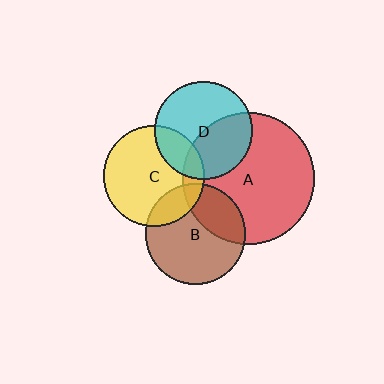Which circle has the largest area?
Circle A (red).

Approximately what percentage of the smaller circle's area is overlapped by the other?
Approximately 20%.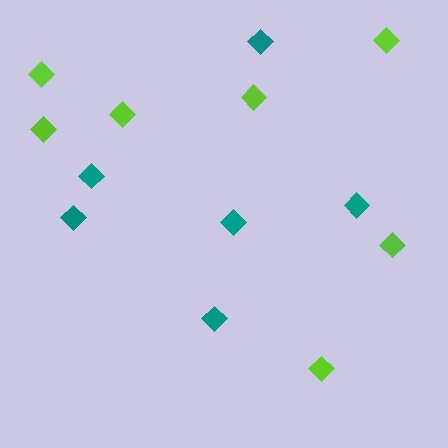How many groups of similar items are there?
There are 2 groups: one group of lime diamonds (7) and one group of teal diamonds (6).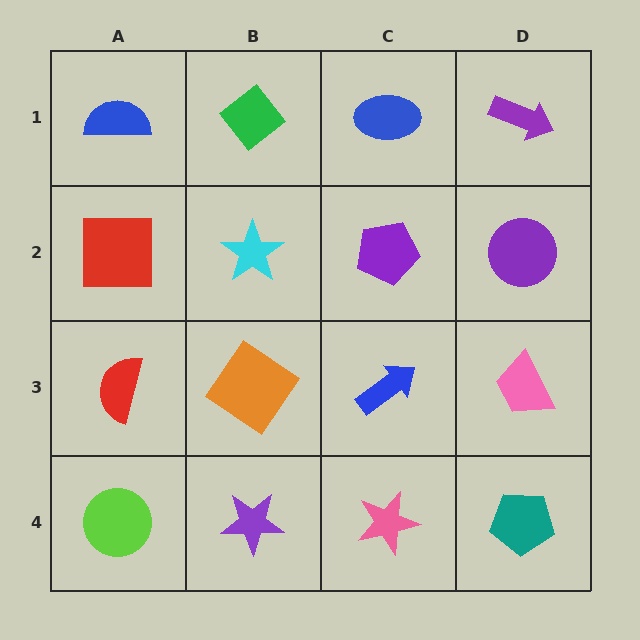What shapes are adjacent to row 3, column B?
A cyan star (row 2, column B), a purple star (row 4, column B), a red semicircle (row 3, column A), a blue arrow (row 3, column C).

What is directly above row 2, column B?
A green diamond.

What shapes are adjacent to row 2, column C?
A blue ellipse (row 1, column C), a blue arrow (row 3, column C), a cyan star (row 2, column B), a purple circle (row 2, column D).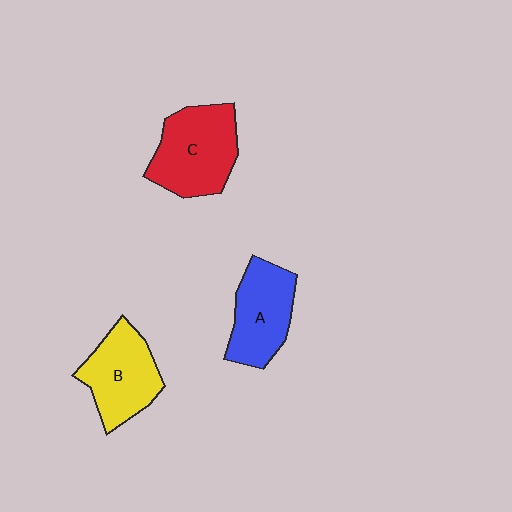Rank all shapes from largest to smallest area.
From largest to smallest: C (red), B (yellow), A (blue).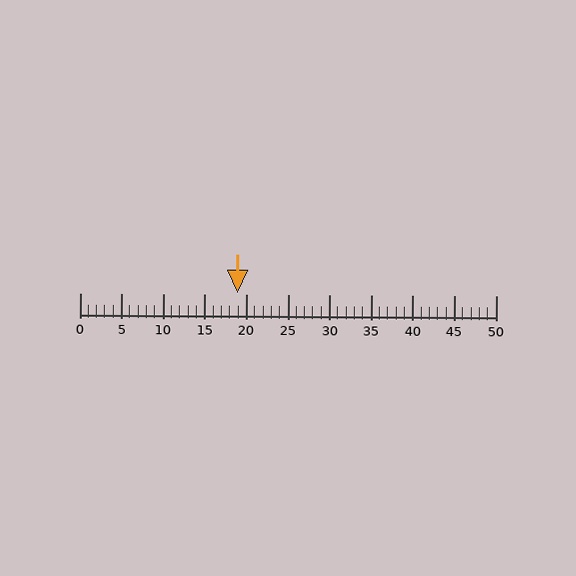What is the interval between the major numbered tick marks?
The major tick marks are spaced 5 units apart.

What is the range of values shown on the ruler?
The ruler shows values from 0 to 50.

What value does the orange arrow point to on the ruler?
The orange arrow points to approximately 19.